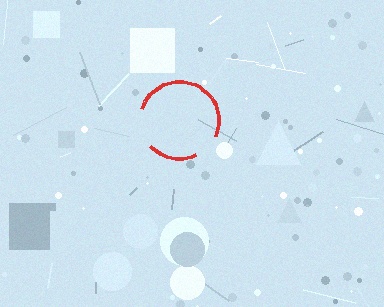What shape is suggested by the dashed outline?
The dashed outline suggests a circle.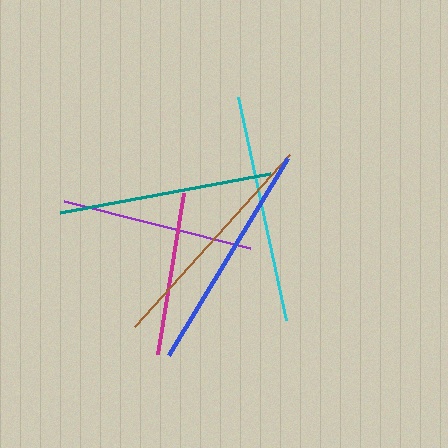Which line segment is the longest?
The brown line is the longest at approximately 233 pixels.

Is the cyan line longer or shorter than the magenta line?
The cyan line is longer than the magenta line.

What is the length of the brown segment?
The brown segment is approximately 233 pixels long.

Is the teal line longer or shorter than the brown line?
The brown line is longer than the teal line.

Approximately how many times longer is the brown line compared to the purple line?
The brown line is approximately 1.2 times the length of the purple line.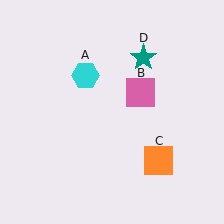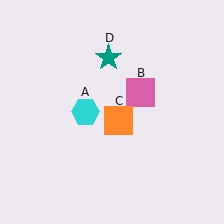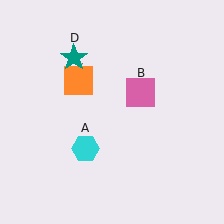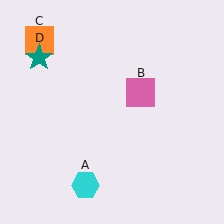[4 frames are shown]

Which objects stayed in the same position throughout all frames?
Pink square (object B) remained stationary.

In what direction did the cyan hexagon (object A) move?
The cyan hexagon (object A) moved down.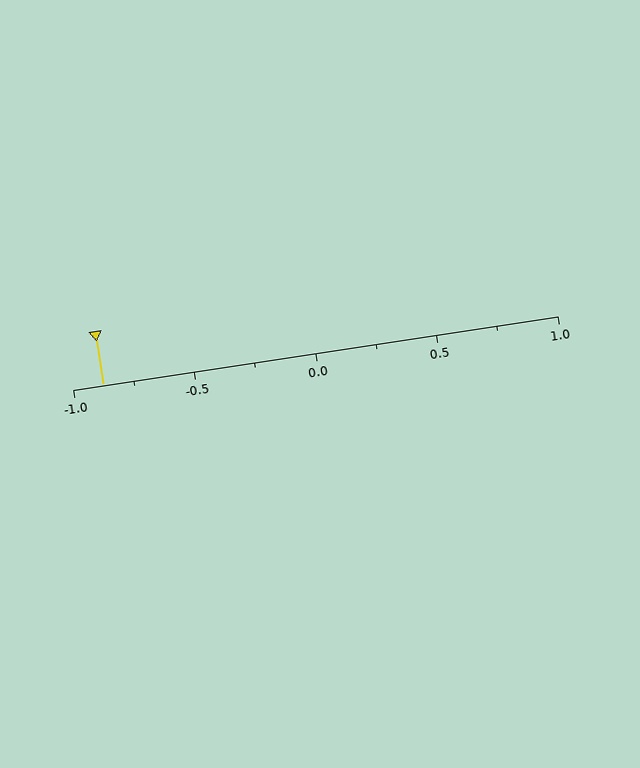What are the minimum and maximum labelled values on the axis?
The axis runs from -1.0 to 1.0.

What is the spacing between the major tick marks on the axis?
The major ticks are spaced 0.5 apart.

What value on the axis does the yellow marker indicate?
The marker indicates approximately -0.88.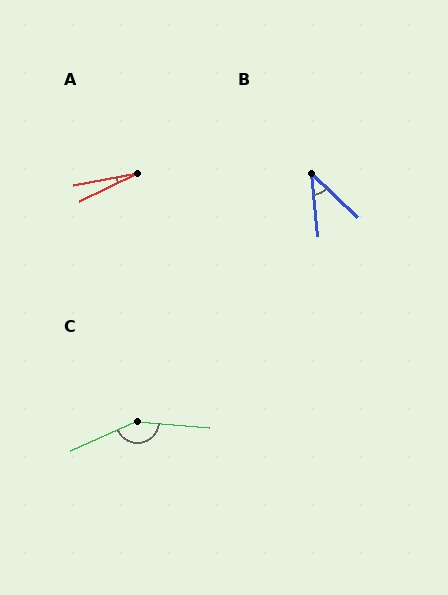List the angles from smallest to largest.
A (15°), B (41°), C (150°).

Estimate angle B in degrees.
Approximately 41 degrees.